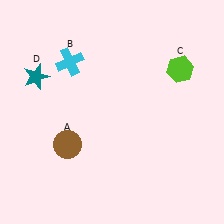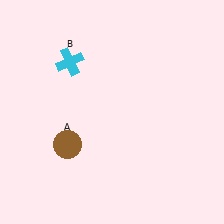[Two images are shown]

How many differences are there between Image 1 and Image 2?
There are 2 differences between the two images.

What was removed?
The teal star (D), the lime hexagon (C) were removed in Image 2.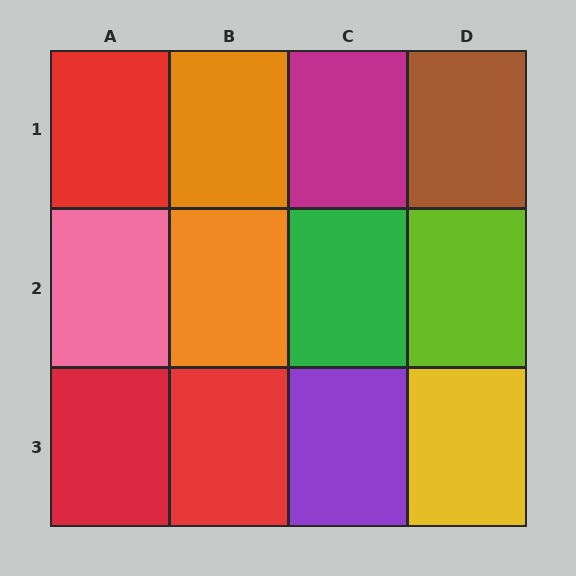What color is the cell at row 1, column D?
Brown.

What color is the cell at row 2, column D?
Lime.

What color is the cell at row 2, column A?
Pink.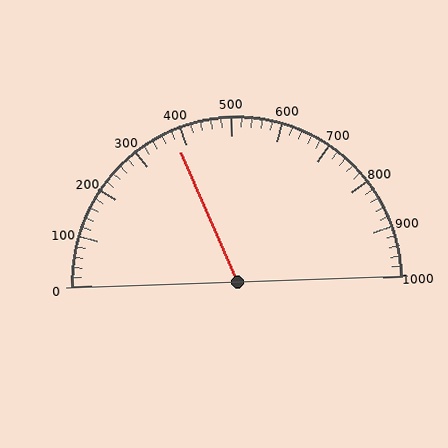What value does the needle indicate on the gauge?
The needle indicates approximately 380.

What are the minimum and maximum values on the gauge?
The gauge ranges from 0 to 1000.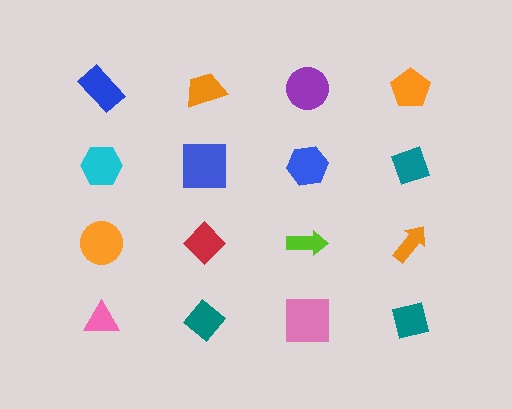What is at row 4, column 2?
A teal diamond.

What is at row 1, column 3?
A purple circle.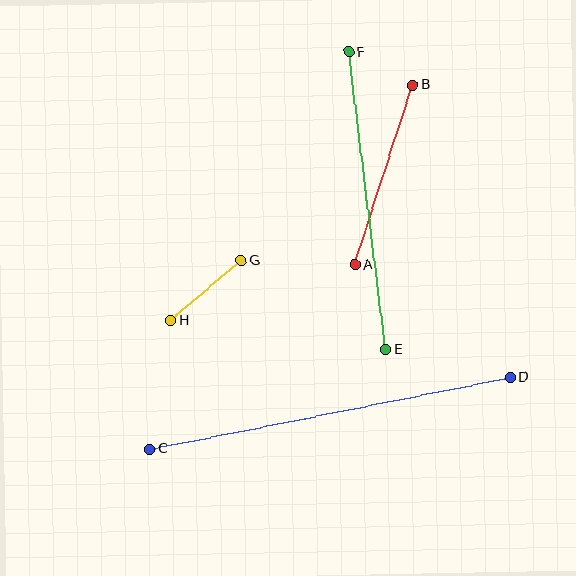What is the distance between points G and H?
The distance is approximately 93 pixels.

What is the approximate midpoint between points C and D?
The midpoint is at approximately (330, 413) pixels.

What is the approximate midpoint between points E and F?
The midpoint is at approximately (367, 200) pixels.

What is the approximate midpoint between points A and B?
The midpoint is at approximately (384, 175) pixels.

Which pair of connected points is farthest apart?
Points C and D are farthest apart.